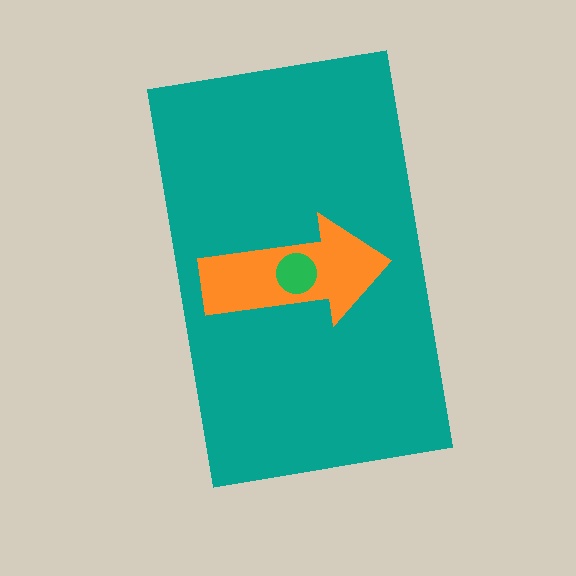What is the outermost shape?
The teal rectangle.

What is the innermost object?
The green circle.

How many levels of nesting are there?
3.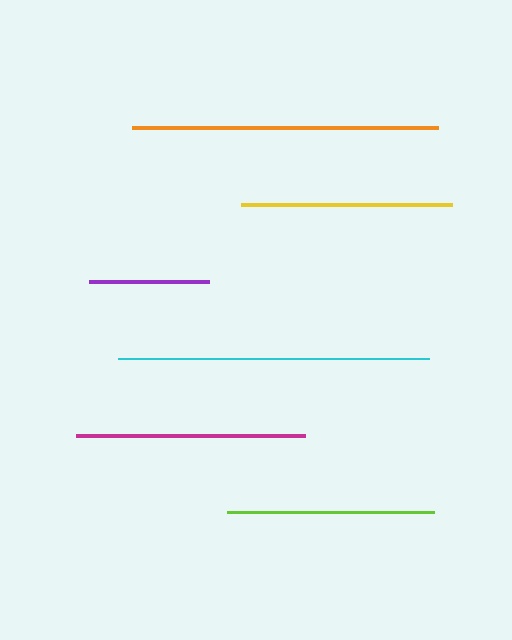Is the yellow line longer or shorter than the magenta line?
The magenta line is longer than the yellow line.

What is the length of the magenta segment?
The magenta segment is approximately 228 pixels long.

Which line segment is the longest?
The cyan line is the longest at approximately 310 pixels.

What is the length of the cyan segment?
The cyan segment is approximately 310 pixels long.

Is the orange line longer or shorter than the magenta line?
The orange line is longer than the magenta line.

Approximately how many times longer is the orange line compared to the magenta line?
The orange line is approximately 1.3 times the length of the magenta line.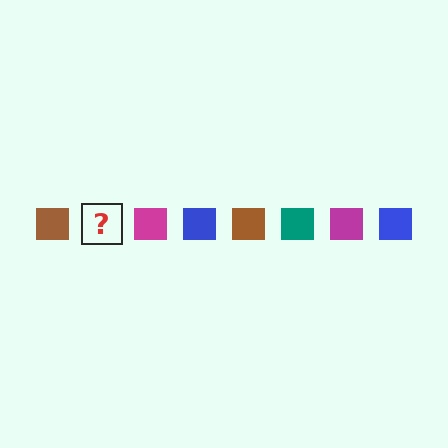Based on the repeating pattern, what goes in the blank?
The blank should be a teal square.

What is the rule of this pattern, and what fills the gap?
The rule is that the pattern cycles through brown, teal, magenta, blue squares. The gap should be filled with a teal square.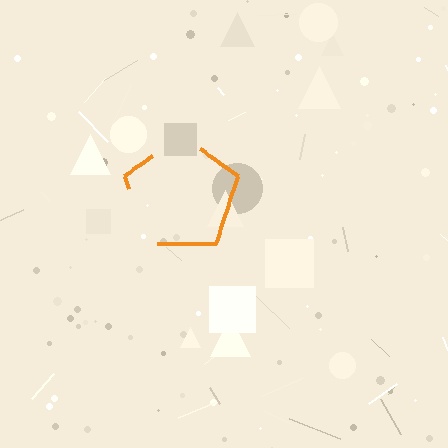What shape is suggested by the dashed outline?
The dashed outline suggests a pentagon.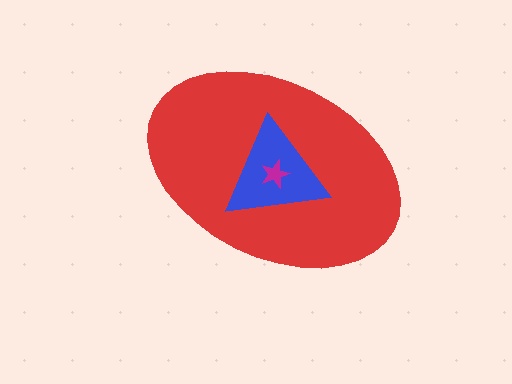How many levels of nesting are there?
3.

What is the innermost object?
The magenta star.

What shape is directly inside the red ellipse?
The blue triangle.